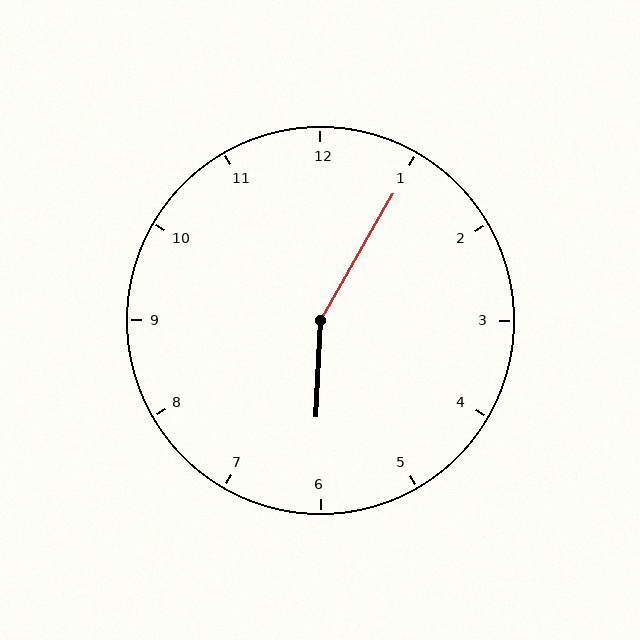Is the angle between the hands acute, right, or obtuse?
It is obtuse.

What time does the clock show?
6:05.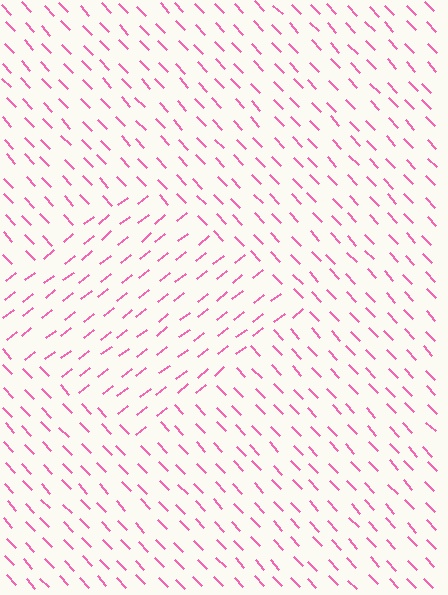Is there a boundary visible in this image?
Yes, there is a texture boundary formed by a change in line orientation.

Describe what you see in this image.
The image is filled with small pink line segments. A diamond region in the image has lines oriented differently from the surrounding lines, creating a visible texture boundary.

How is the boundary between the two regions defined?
The boundary is defined purely by a change in line orientation (approximately 85 degrees difference). All lines are the same color and thickness.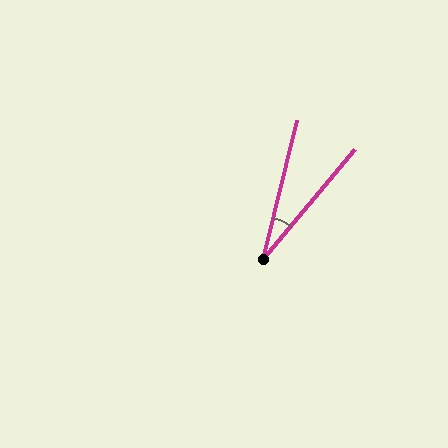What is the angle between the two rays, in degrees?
Approximately 26 degrees.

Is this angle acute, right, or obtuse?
It is acute.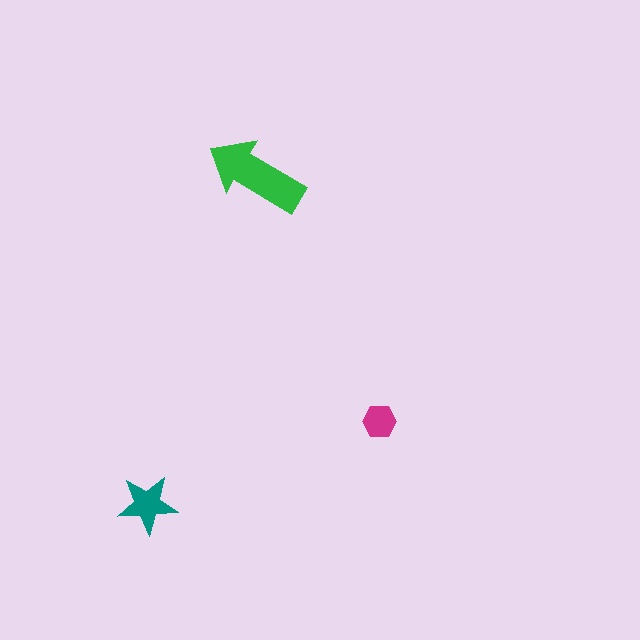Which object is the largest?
The green arrow.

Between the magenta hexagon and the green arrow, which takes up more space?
The green arrow.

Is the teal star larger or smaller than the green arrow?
Smaller.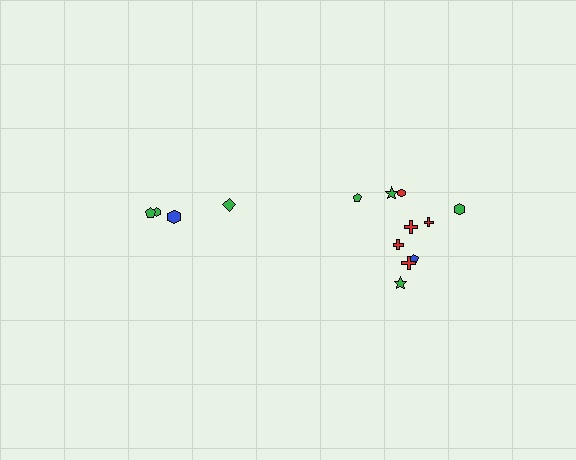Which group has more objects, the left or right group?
The right group.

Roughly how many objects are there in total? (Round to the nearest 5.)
Roughly 15 objects in total.